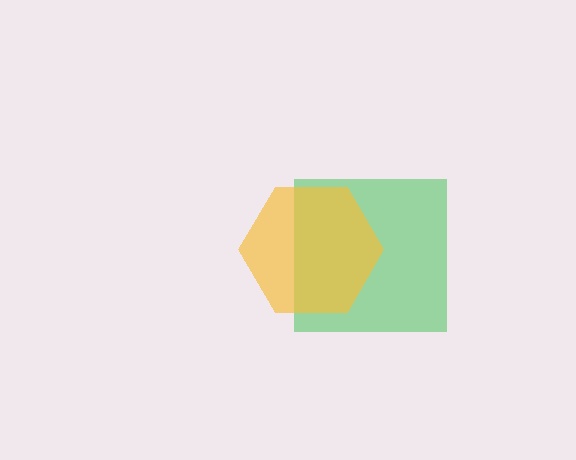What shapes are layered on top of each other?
The layered shapes are: a green square, a yellow hexagon.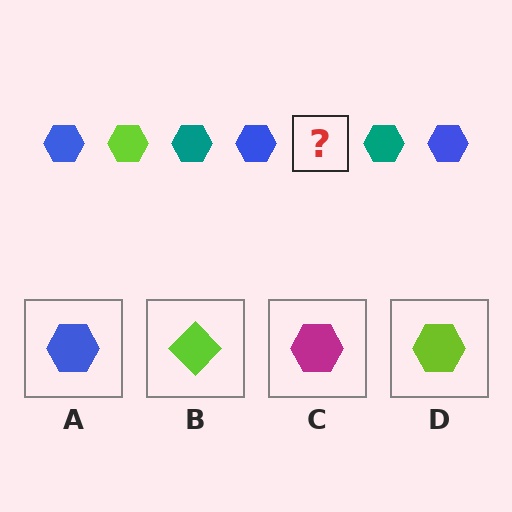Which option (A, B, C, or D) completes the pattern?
D.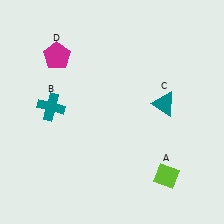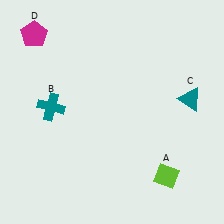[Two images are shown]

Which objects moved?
The objects that moved are: the teal triangle (C), the magenta pentagon (D).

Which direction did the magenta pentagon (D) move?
The magenta pentagon (D) moved left.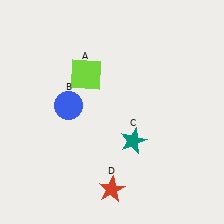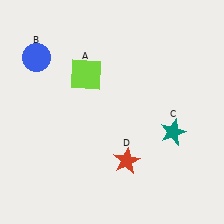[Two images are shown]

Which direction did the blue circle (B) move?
The blue circle (B) moved up.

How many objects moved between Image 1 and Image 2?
3 objects moved between the two images.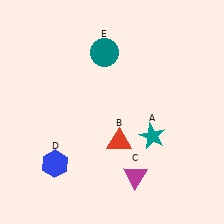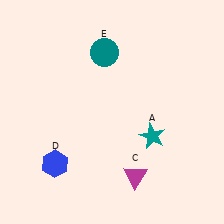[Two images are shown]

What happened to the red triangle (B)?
The red triangle (B) was removed in Image 2. It was in the bottom-right area of Image 1.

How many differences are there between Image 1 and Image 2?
There is 1 difference between the two images.